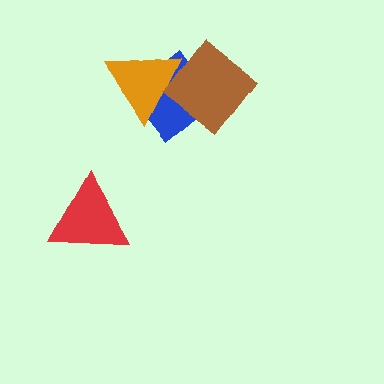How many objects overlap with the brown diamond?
2 objects overlap with the brown diamond.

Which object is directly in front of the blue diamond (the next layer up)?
The orange triangle is directly in front of the blue diamond.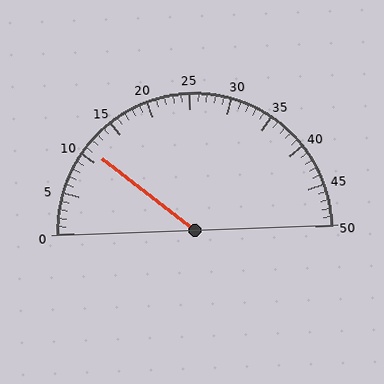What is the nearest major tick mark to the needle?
The nearest major tick mark is 10.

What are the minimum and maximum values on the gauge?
The gauge ranges from 0 to 50.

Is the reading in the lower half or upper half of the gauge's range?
The reading is in the lower half of the range (0 to 50).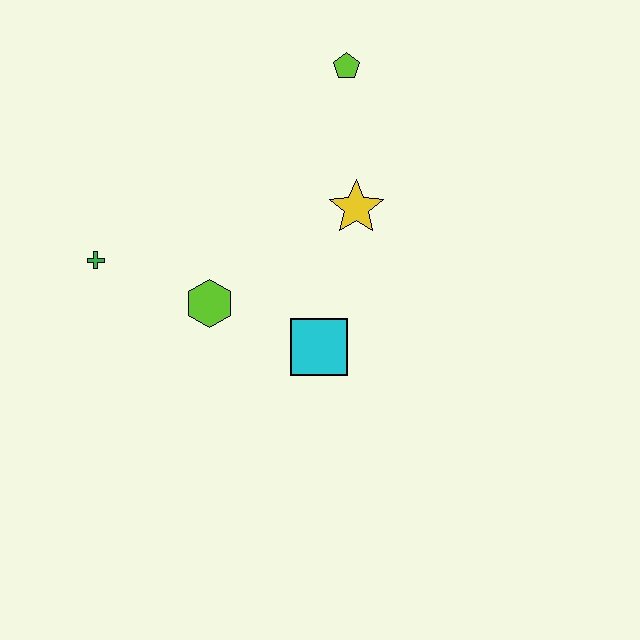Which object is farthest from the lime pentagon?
The green cross is farthest from the lime pentagon.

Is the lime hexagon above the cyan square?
Yes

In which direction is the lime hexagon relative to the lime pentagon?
The lime hexagon is below the lime pentagon.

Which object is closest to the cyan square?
The lime hexagon is closest to the cyan square.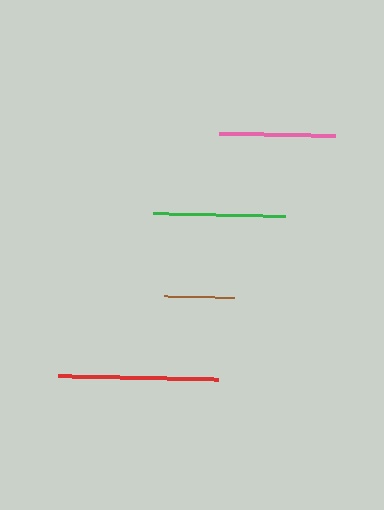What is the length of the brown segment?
The brown segment is approximately 70 pixels long.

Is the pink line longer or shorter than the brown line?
The pink line is longer than the brown line.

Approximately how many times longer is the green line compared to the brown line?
The green line is approximately 1.9 times the length of the brown line.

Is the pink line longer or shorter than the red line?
The red line is longer than the pink line.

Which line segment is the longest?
The red line is the longest at approximately 160 pixels.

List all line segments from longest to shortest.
From longest to shortest: red, green, pink, brown.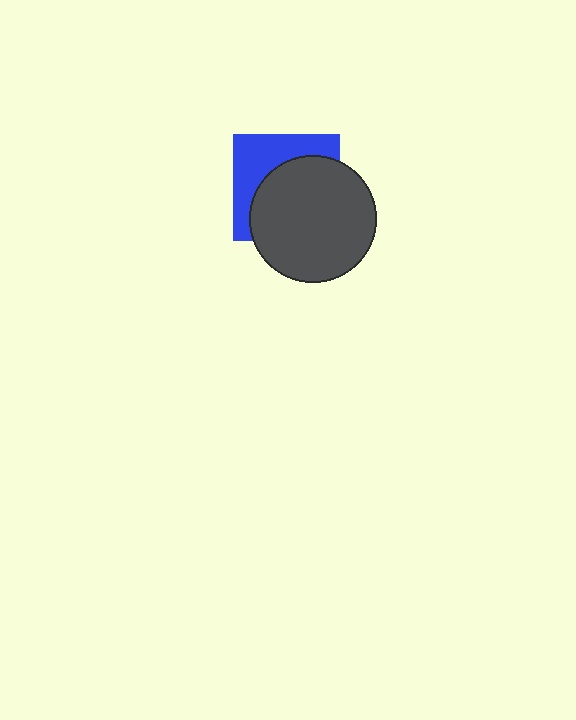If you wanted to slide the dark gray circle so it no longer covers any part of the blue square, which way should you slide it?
Slide it toward the lower-right — that is the most direct way to separate the two shapes.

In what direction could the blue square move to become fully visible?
The blue square could move toward the upper-left. That would shift it out from behind the dark gray circle entirely.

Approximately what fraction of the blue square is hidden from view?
Roughly 60% of the blue square is hidden behind the dark gray circle.